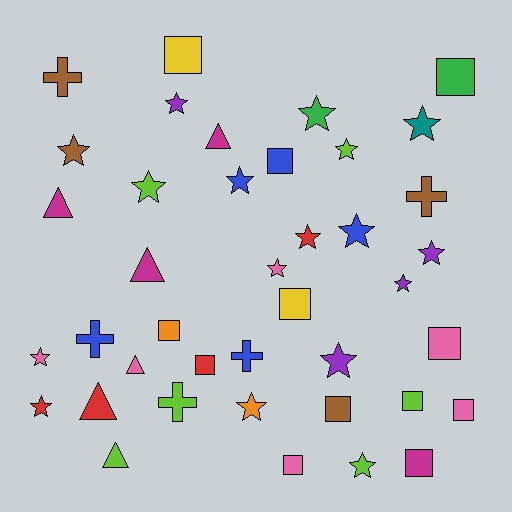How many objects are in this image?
There are 40 objects.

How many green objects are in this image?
There are 2 green objects.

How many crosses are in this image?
There are 5 crosses.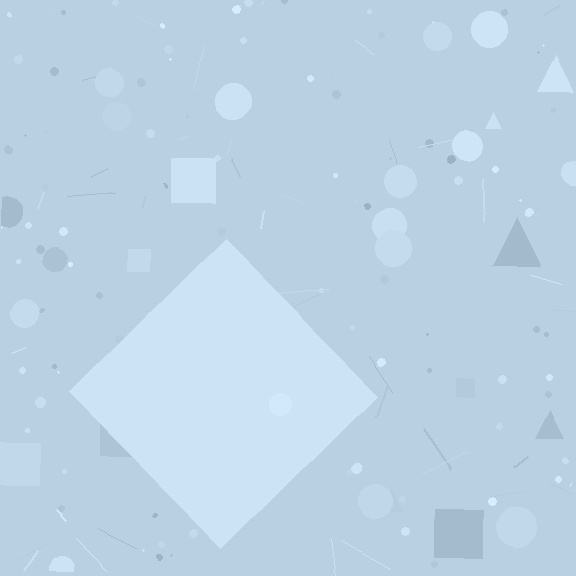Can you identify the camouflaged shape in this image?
The camouflaged shape is a diamond.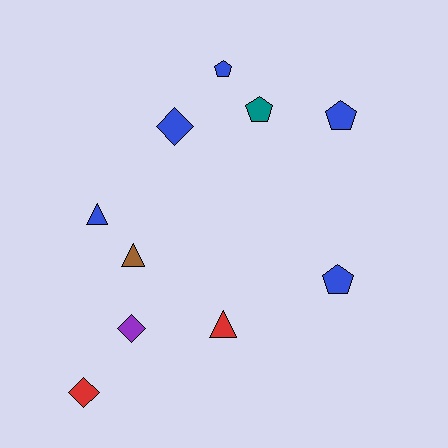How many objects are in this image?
There are 10 objects.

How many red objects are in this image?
There are 2 red objects.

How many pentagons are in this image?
There are 4 pentagons.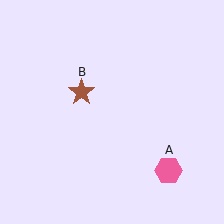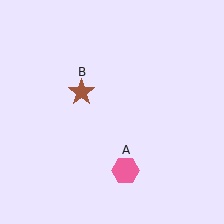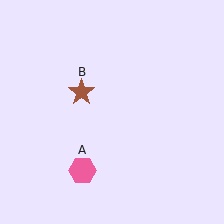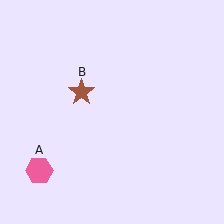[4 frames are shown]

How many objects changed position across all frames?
1 object changed position: pink hexagon (object A).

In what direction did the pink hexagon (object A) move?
The pink hexagon (object A) moved left.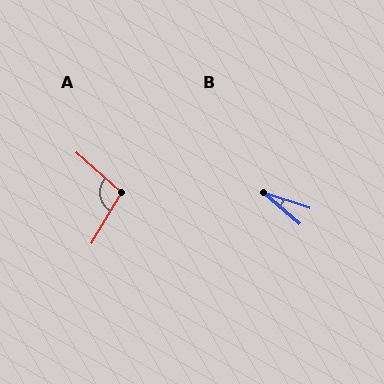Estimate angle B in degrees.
Approximately 23 degrees.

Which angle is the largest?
A, at approximately 101 degrees.